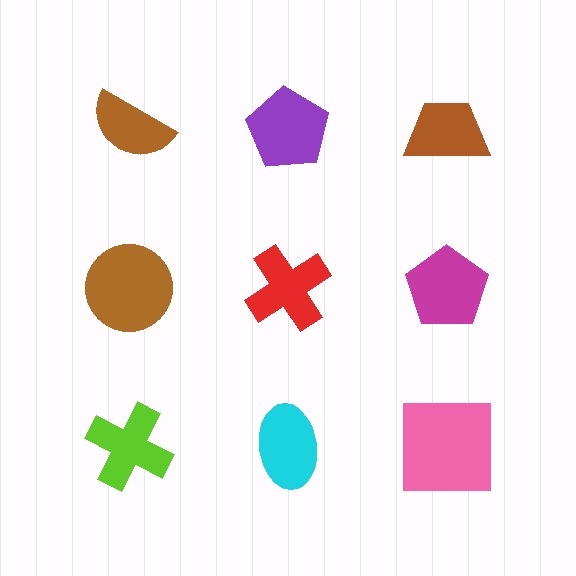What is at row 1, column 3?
A brown trapezoid.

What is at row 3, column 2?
A cyan ellipse.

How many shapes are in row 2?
3 shapes.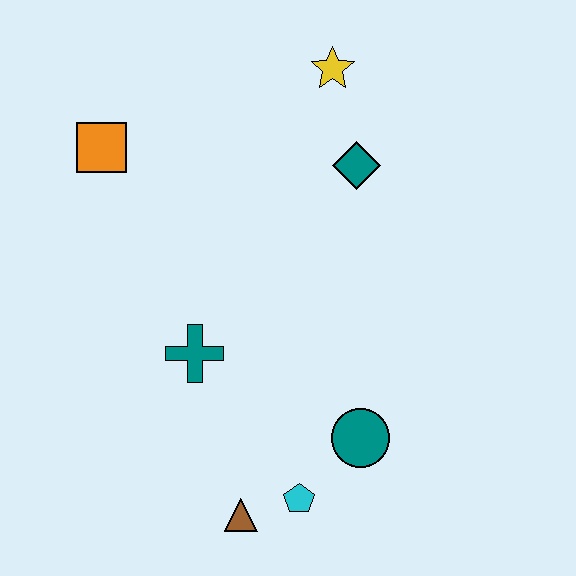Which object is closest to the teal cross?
The brown triangle is closest to the teal cross.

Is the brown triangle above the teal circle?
No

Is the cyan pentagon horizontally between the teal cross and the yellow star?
Yes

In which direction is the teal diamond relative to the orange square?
The teal diamond is to the right of the orange square.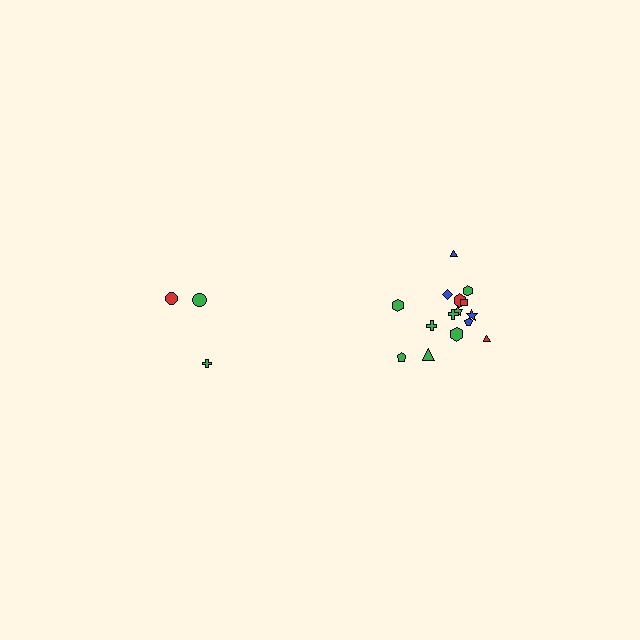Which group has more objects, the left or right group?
The right group.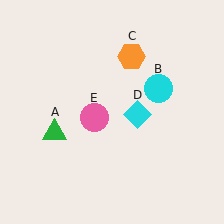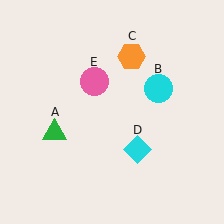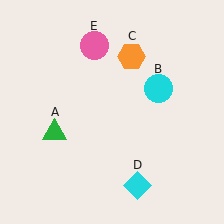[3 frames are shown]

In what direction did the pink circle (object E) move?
The pink circle (object E) moved up.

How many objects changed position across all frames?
2 objects changed position: cyan diamond (object D), pink circle (object E).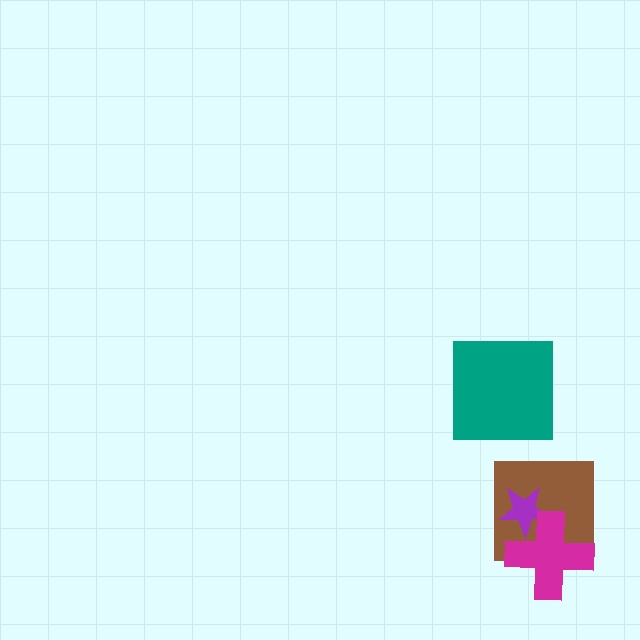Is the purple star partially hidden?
Yes, it is partially covered by another shape.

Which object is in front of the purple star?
The magenta cross is in front of the purple star.